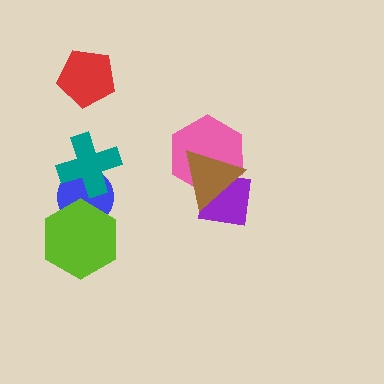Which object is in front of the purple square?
The brown triangle is in front of the purple square.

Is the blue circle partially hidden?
Yes, it is partially covered by another shape.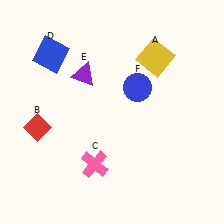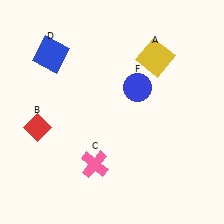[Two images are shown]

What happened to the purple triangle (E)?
The purple triangle (E) was removed in Image 2. It was in the top-left area of Image 1.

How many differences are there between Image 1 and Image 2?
There is 1 difference between the two images.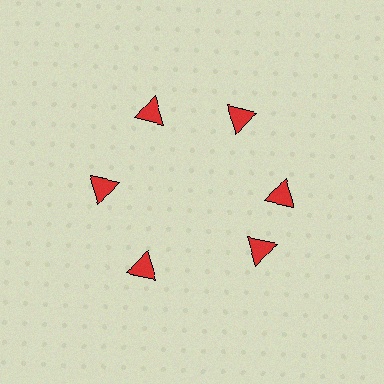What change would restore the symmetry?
The symmetry would be restored by rotating it back into even spacing with its neighbors so that all 6 triangles sit at equal angles and equal distance from the center.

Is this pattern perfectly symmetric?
No. The 6 red triangles are arranged in a ring, but one element near the 5 o'clock position is rotated out of alignment along the ring, breaking the 6-fold rotational symmetry.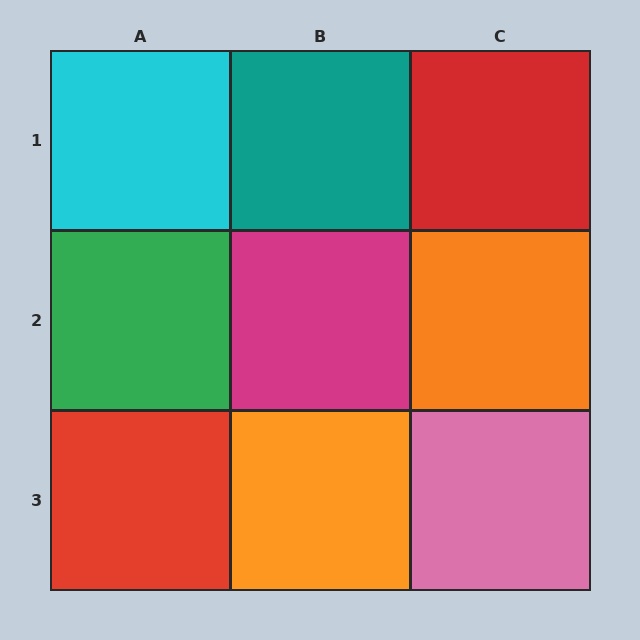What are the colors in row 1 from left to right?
Cyan, teal, red.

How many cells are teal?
1 cell is teal.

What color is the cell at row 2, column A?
Green.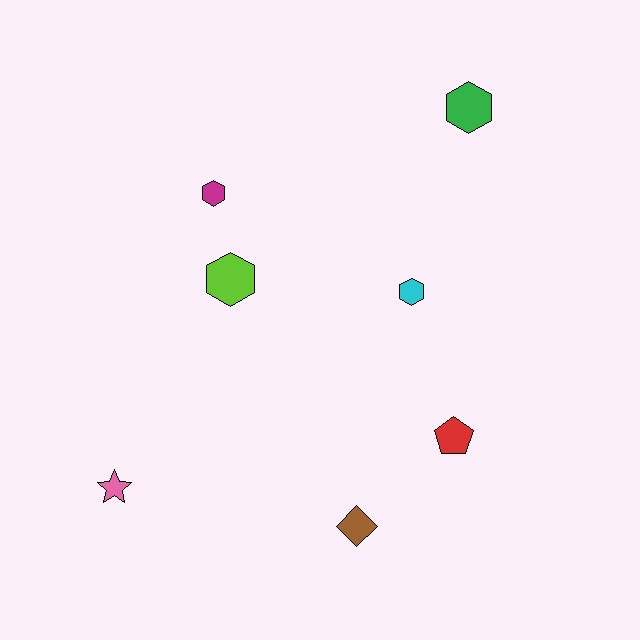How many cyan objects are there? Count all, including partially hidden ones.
There is 1 cyan object.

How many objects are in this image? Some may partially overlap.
There are 7 objects.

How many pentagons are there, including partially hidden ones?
There is 1 pentagon.